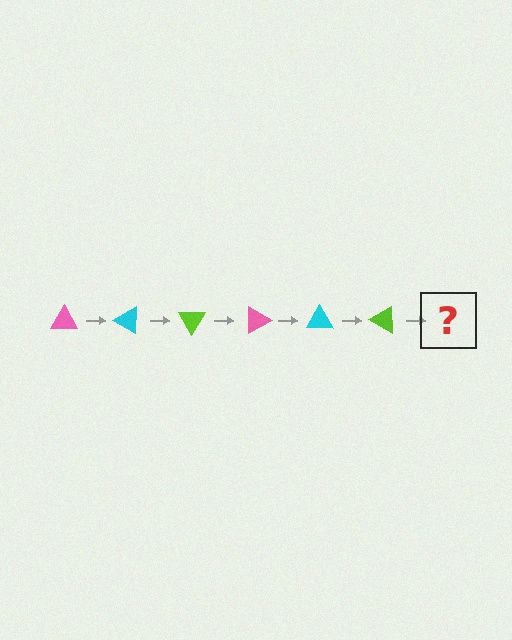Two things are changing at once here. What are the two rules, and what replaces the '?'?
The two rules are that it rotates 30 degrees each step and the color cycles through pink, cyan, and lime. The '?' should be a pink triangle, rotated 180 degrees from the start.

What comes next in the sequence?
The next element should be a pink triangle, rotated 180 degrees from the start.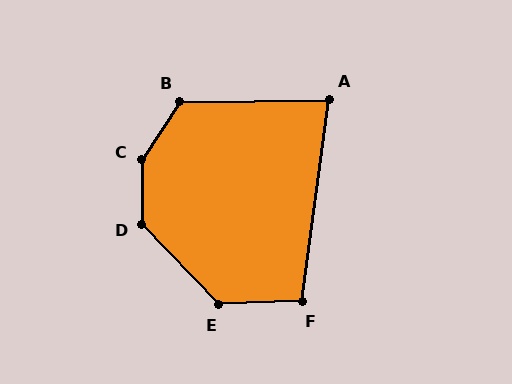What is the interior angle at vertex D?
Approximately 136 degrees (obtuse).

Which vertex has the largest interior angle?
C, at approximately 147 degrees.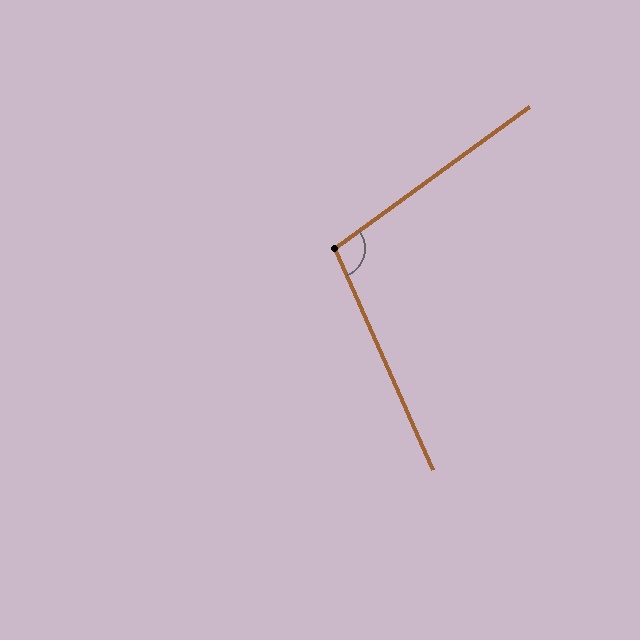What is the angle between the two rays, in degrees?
Approximately 102 degrees.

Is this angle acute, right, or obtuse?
It is obtuse.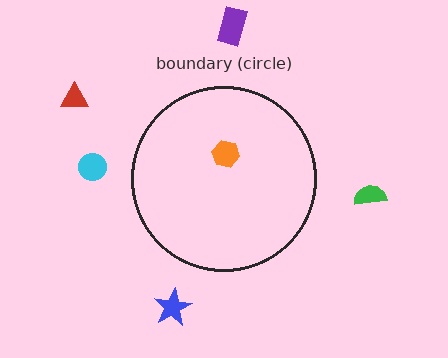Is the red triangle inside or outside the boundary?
Outside.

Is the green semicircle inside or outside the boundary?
Outside.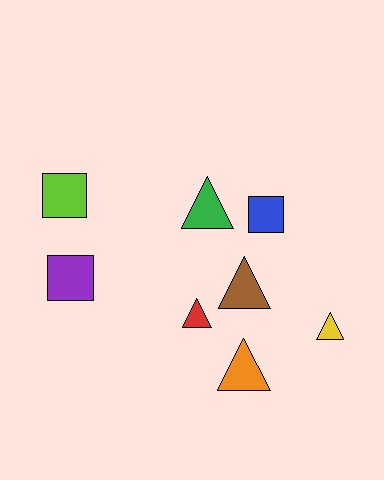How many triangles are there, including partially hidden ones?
There are 5 triangles.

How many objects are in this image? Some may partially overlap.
There are 8 objects.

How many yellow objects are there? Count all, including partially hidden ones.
There is 1 yellow object.